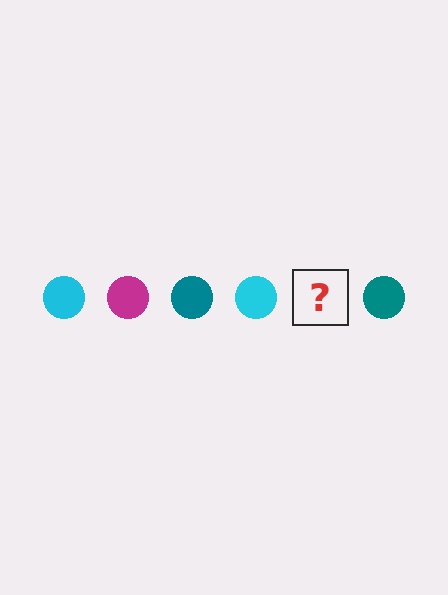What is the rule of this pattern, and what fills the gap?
The rule is that the pattern cycles through cyan, magenta, teal circles. The gap should be filled with a magenta circle.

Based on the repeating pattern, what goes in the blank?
The blank should be a magenta circle.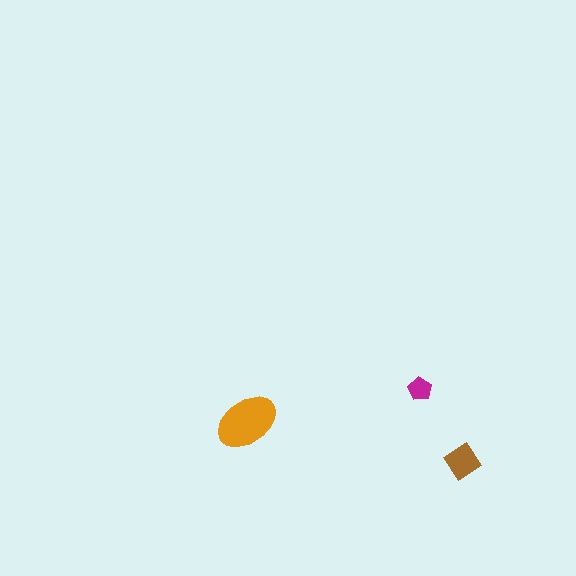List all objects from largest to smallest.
The orange ellipse, the brown diamond, the magenta pentagon.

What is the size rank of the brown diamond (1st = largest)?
2nd.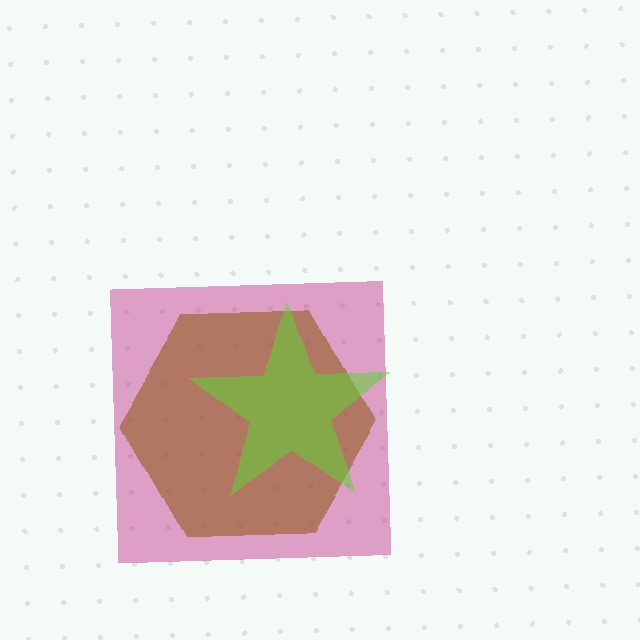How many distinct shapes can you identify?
There are 3 distinct shapes: a magenta square, a brown hexagon, a lime star.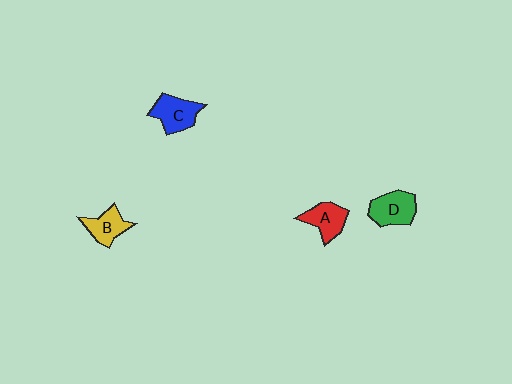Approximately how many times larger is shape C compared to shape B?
Approximately 1.2 times.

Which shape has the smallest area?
Shape B (yellow).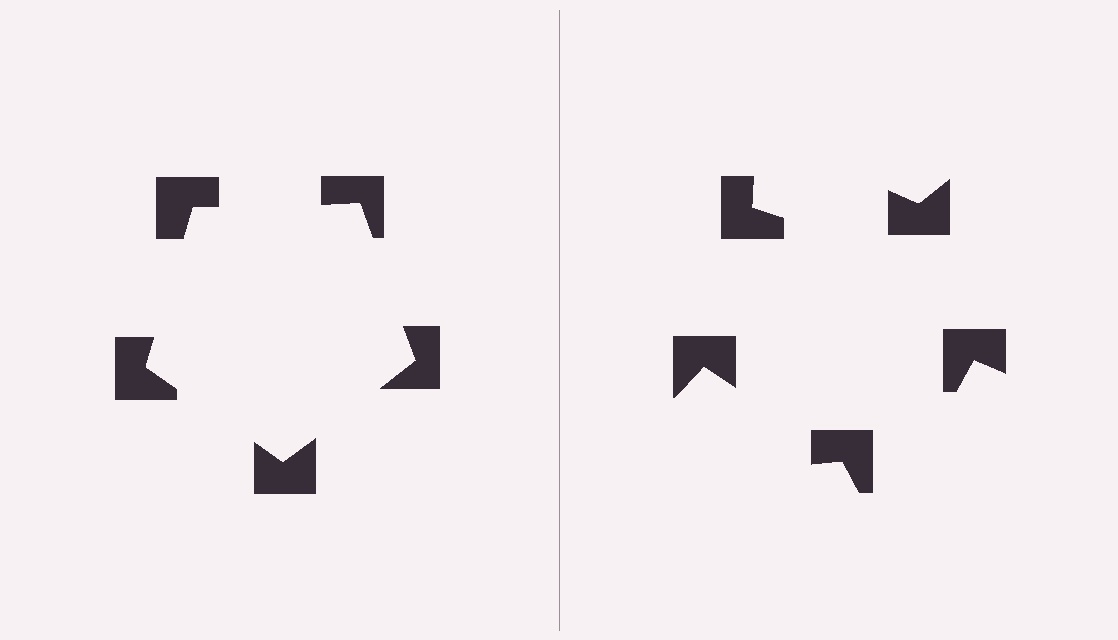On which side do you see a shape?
An illusory pentagon appears on the left side. On the right side the wedge cuts are rotated, so no coherent shape forms.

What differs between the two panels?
The notched squares are positioned identically on both sides; only the wedge orientations differ. On the left they align to a pentagon; on the right they are misaligned.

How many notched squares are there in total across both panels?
10 — 5 on each side.